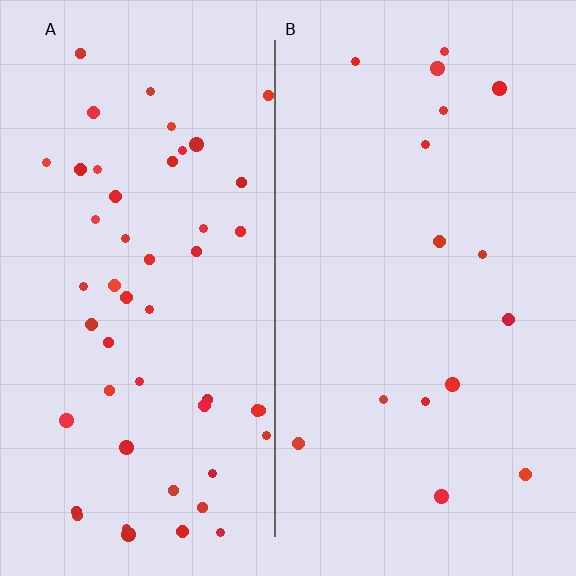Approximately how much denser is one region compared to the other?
Approximately 3.2× — region A over region B.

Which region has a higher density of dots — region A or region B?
A (the left).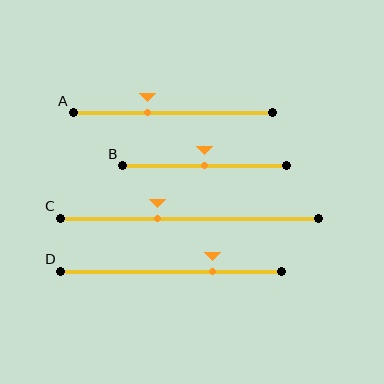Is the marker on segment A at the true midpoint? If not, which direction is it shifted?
No, the marker on segment A is shifted to the left by about 13% of the segment length.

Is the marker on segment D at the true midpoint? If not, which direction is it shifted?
No, the marker on segment D is shifted to the right by about 19% of the segment length.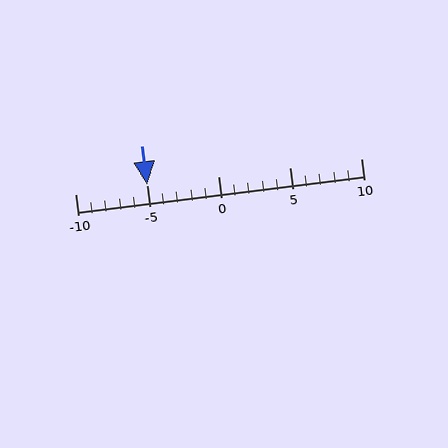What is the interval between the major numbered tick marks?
The major tick marks are spaced 5 units apart.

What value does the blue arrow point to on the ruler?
The blue arrow points to approximately -5.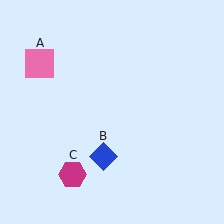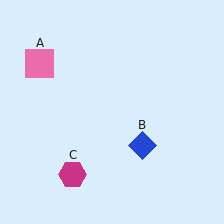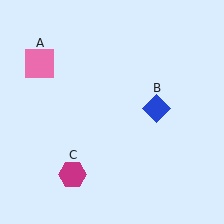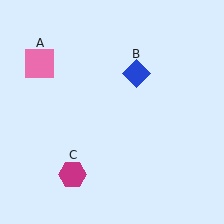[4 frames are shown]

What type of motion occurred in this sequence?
The blue diamond (object B) rotated counterclockwise around the center of the scene.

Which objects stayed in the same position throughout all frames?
Pink square (object A) and magenta hexagon (object C) remained stationary.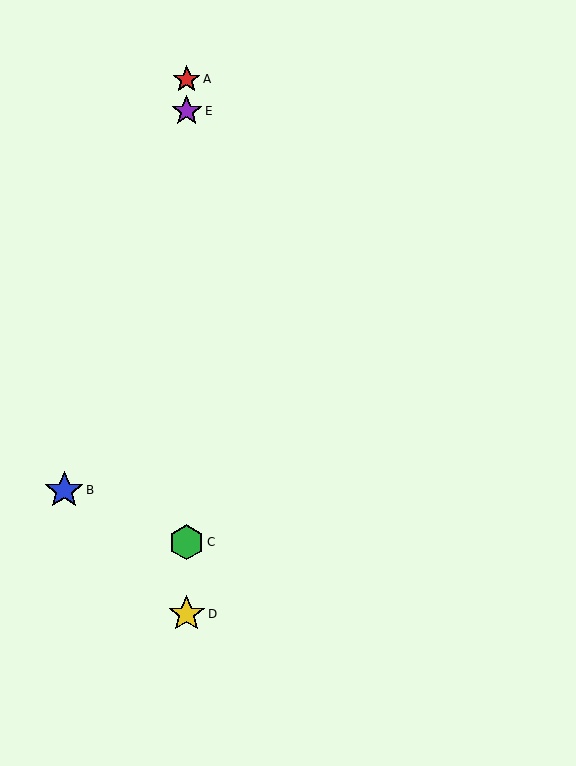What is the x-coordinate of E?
Object E is at x≈187.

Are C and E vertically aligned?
Yes, both are at x≈187.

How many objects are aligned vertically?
4 objects (A, C, D, E) are aligned vertically.